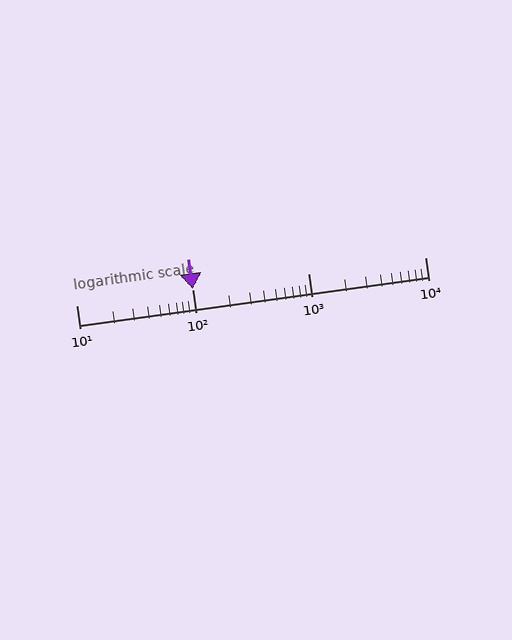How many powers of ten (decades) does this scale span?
The scale spans 3 decades, from 10 to 10000.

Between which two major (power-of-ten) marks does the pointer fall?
The pointer is between 100 and 1000.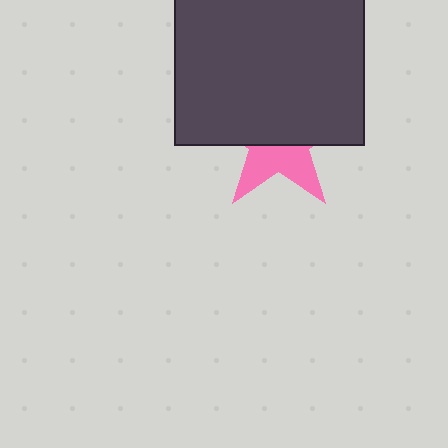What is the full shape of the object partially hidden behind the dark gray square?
The partially hidden object is a pink star.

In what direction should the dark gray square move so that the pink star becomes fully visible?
The dark gray square should move up. That is the shortest direction to clear the overlap and leave the pink star fully visible.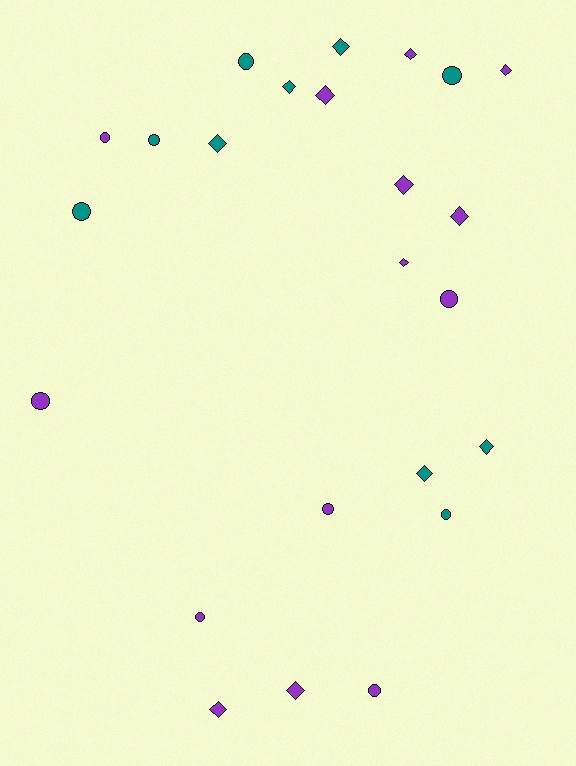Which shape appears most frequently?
Diamond, with 13 objects.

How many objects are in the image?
There are 24 objects.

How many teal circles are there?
There are 5 teal circles.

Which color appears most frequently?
Purple, with 14 objects.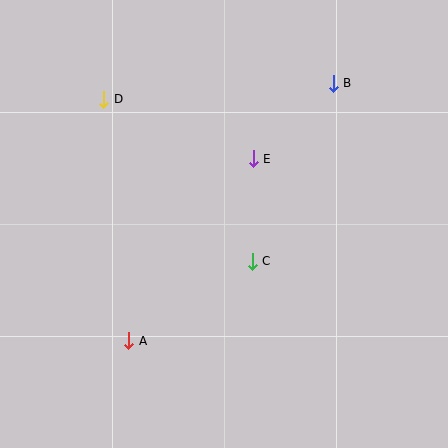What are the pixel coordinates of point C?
Point C is at (252, 261).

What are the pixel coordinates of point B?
Point B is at (333, 83).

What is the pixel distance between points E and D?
The distance between E and D is 161 pixels.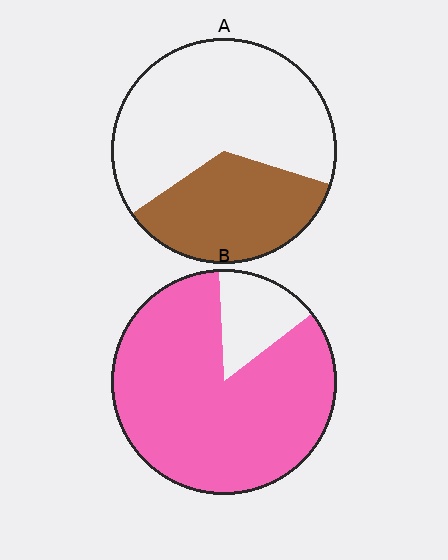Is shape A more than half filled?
No.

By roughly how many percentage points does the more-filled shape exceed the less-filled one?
By roughly 50 percentage points (B over A).